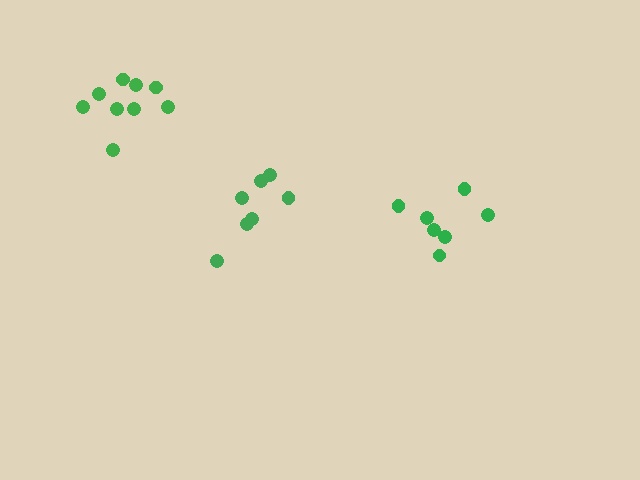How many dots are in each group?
Group 1: 7 dots, Group 2: 7 dots, Group 3: 9 dots (23 total).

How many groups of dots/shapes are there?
There are 3 groups.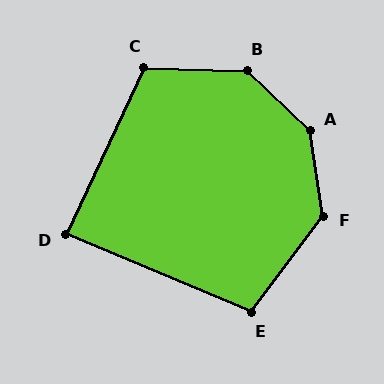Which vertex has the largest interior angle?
A, at approximately 142 degrees.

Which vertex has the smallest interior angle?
D, at approximately 88 degrees.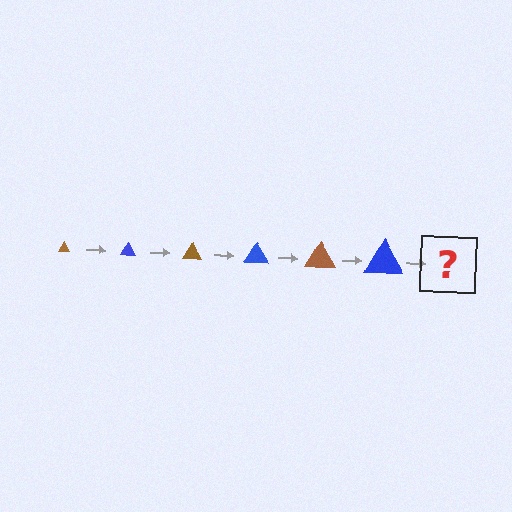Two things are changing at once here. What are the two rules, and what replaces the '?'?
The two rules are that the triangle grows larger each step and the color cycles through brown and blue. The '?' should be a brown triangle, larger than the previous one.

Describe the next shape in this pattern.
It should be a brown triangle, larger than the previous one.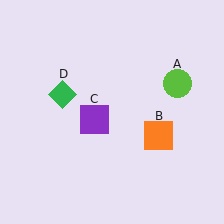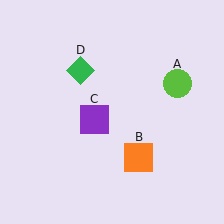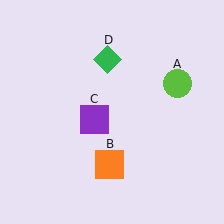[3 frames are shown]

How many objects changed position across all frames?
2 objects changed position: orange square (object B), green diamond (object D).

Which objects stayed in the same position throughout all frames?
Lime circle (object A) and purple square (object C) remained stationary.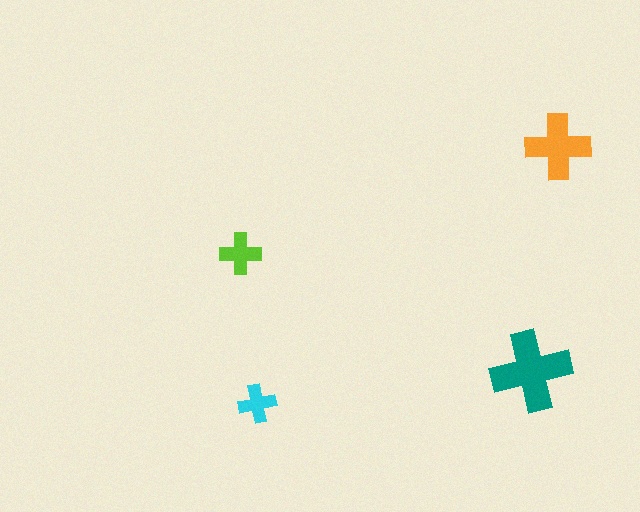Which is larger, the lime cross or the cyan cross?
The lime one.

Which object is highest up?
The orange cross is topmost.